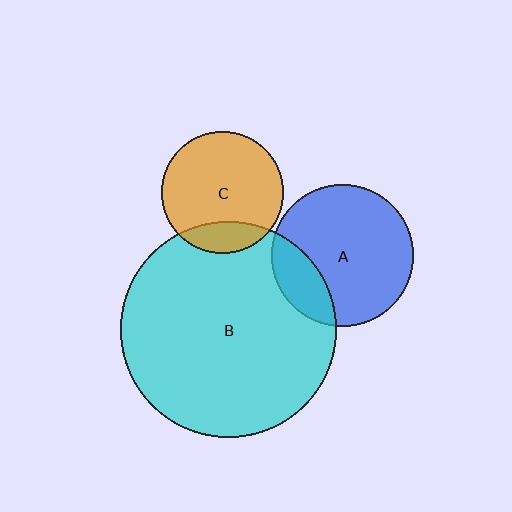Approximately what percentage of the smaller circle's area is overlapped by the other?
Approximately 20%.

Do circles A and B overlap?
Yes.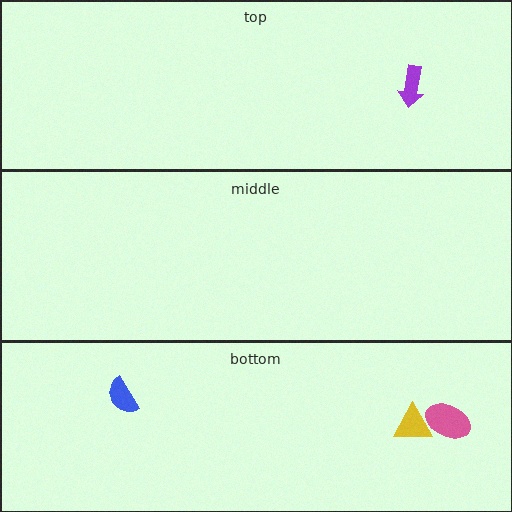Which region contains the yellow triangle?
The bottom region.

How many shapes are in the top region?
1.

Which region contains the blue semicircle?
The bottom region.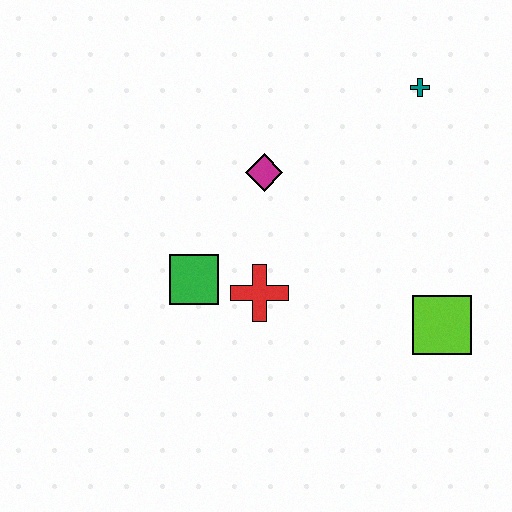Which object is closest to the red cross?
The green square is closest to the red cross.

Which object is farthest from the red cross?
The teal cross is farthest from the red cross.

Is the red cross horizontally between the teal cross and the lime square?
No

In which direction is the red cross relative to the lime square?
The red cross is to the left of the lime square.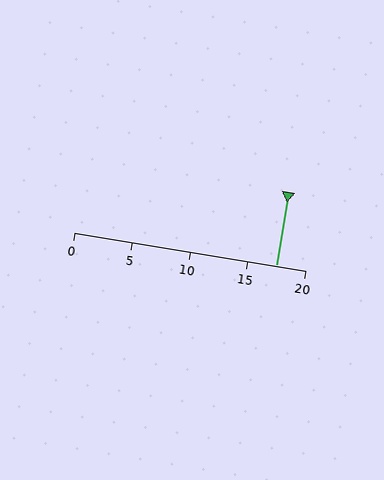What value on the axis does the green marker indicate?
The marker indicates approximately 17.5.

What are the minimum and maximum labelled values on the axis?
The axis runs from 0 to 20.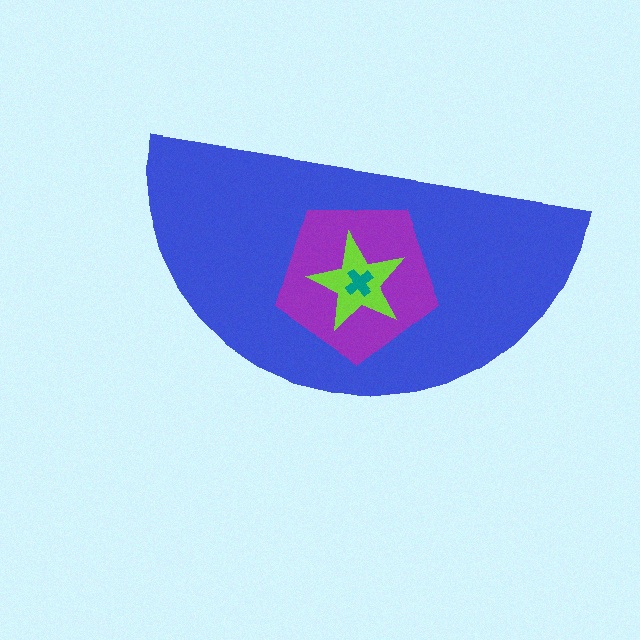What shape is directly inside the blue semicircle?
The purple pentagon.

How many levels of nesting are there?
4.